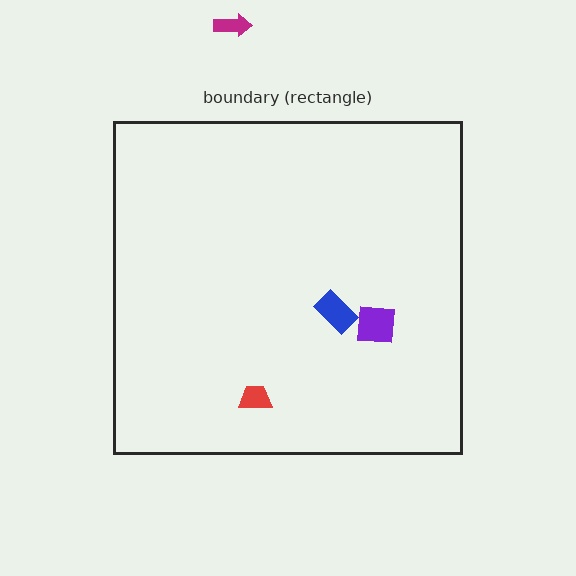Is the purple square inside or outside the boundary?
Inside.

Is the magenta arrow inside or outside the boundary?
Outside.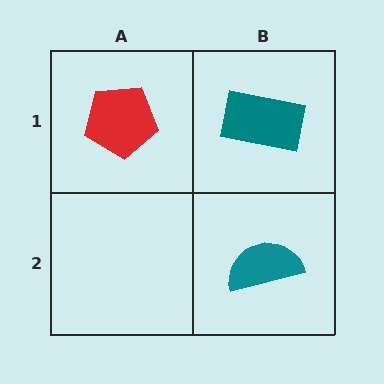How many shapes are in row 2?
1 shape.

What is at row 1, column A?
A red pentagon.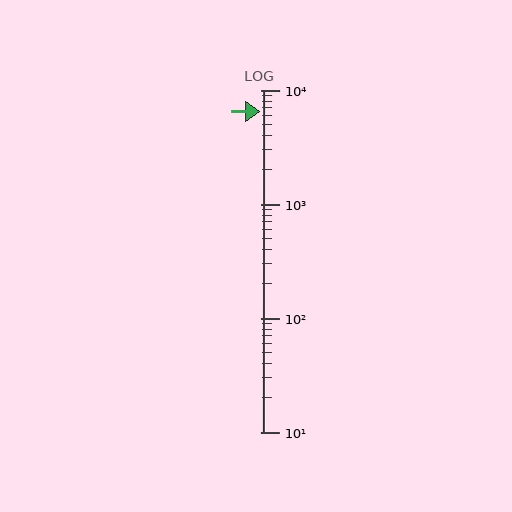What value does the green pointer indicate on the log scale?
The pointer indicates approximately 6500.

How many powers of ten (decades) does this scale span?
The scale spans 3 decades, from 10 to 10000.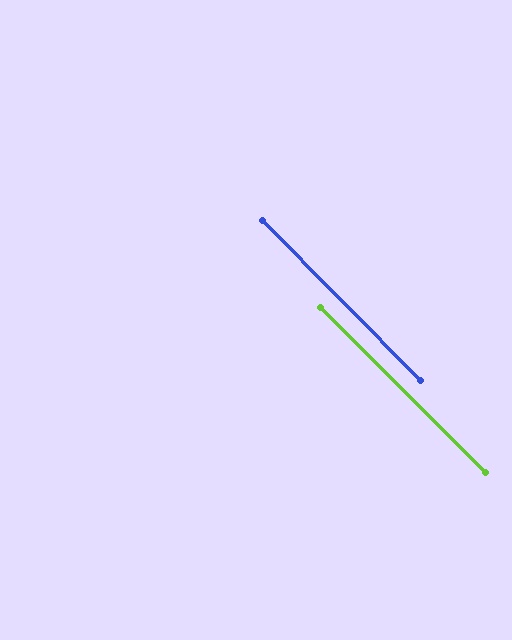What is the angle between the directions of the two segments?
Approximately 0 degrees.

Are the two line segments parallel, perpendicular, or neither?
Parallel — their directions differ by only 0.4°.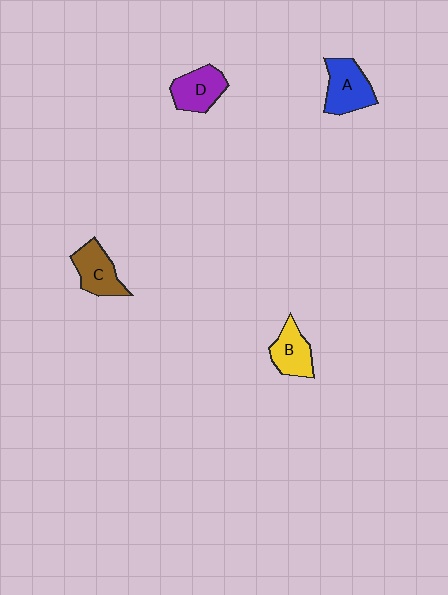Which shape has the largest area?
Shape A (blue).